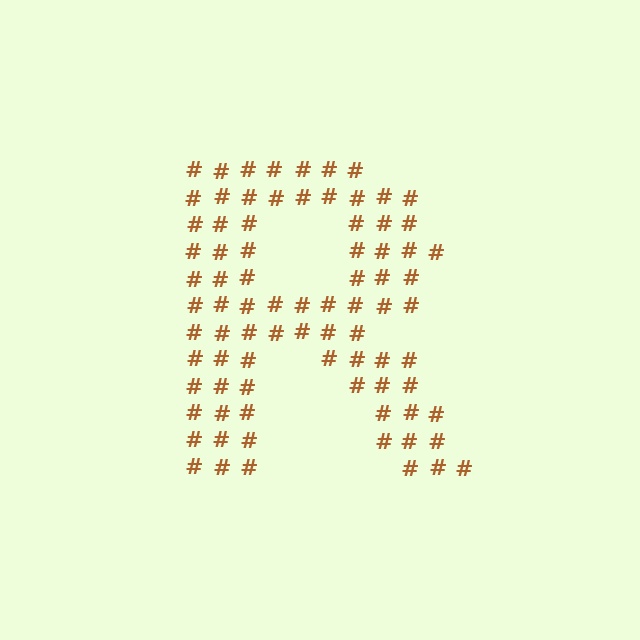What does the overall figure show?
The overall figure shows the letter R.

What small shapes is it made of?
It is made of small hash symbols.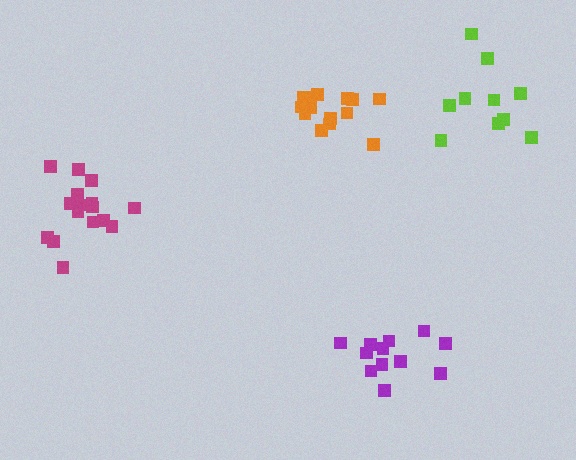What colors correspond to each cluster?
The clusters are colored: purple, orange, magenta, lime.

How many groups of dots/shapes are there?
There are 4 groups.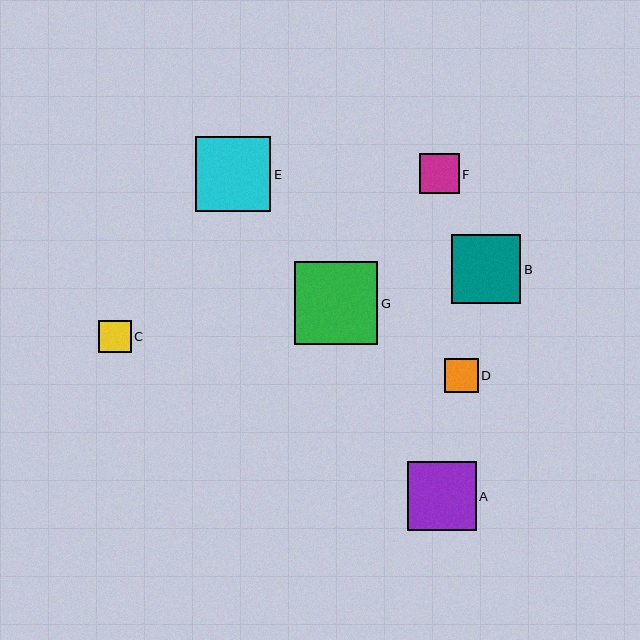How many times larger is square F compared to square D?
Square F is approximately 1.2 times the size of square D.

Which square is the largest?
Square G is the largest with a size of approximately 83 pixels.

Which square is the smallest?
Square C is the smallest with a size of approximately 32 pixels.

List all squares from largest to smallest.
From largest to smallest: G, E, A, B, F, D, C.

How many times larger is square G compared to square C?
Square G is approximately 2.6 times the size of square C.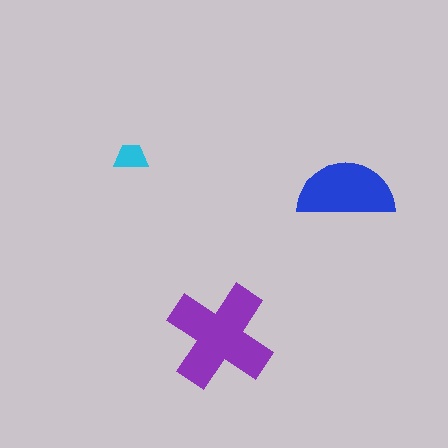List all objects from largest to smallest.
The purple cross, the blue semicircle, the cyan trapezoid.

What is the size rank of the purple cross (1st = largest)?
1st.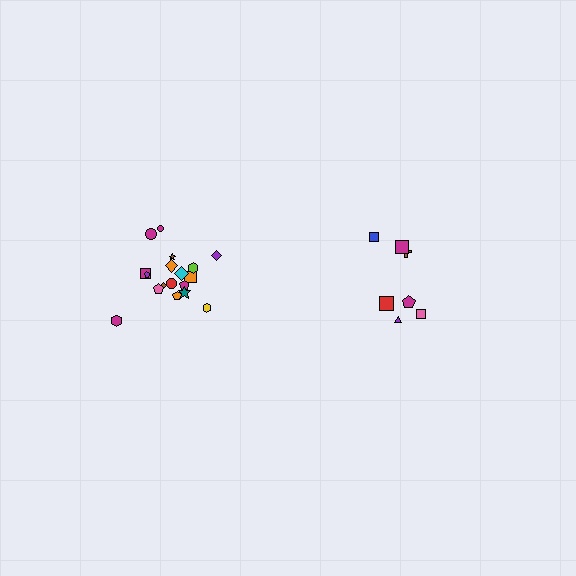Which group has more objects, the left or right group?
The left group.